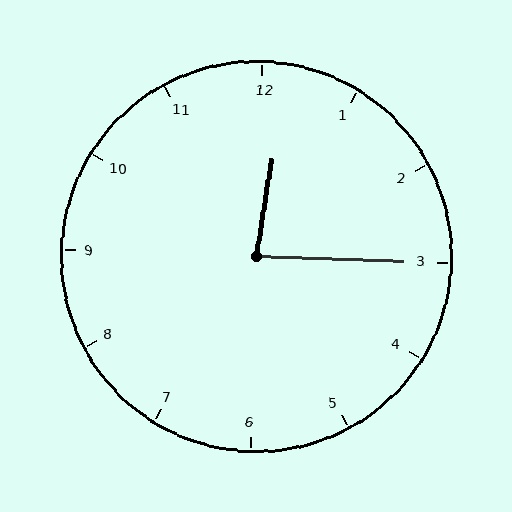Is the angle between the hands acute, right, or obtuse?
It is acute.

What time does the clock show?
12:15.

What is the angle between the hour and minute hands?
Approximately 82 degrees.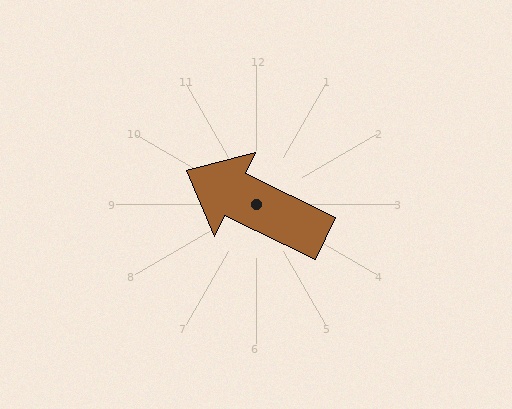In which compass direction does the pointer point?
Northwest.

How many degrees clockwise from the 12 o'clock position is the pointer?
Approximately 296 degrees.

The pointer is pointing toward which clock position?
Roughly 10 o'clock.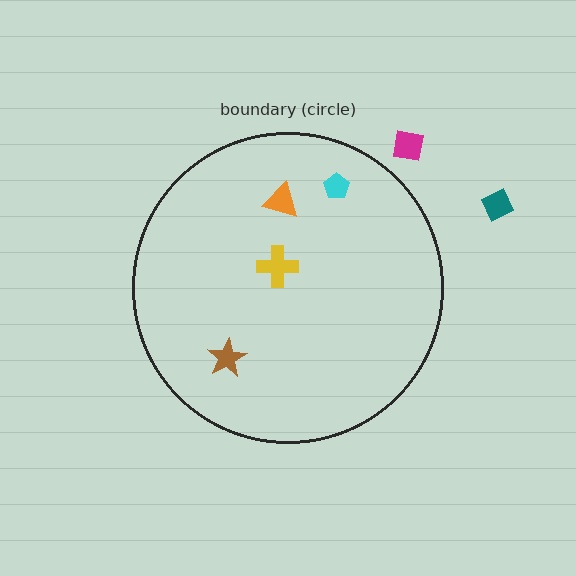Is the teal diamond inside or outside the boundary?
Outside.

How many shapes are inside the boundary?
4 inside, 2 outside.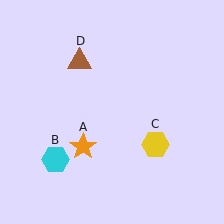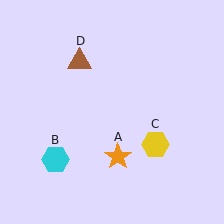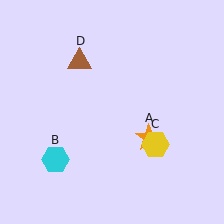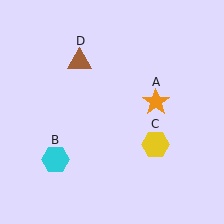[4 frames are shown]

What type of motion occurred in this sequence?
The orange star (object A) rotated counterclockwise around the center of the scene.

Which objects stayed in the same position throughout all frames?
Cyan hexagon (object B) and yellow hexagon (object C) and brown triangle (object D) remained stationary.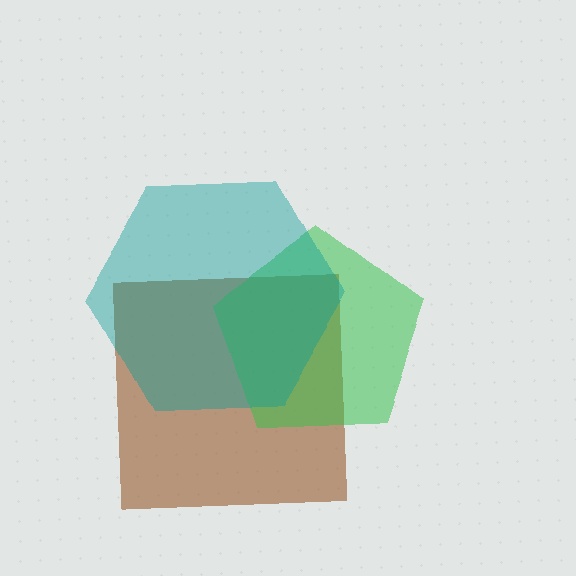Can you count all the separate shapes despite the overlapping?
Yes, there are 3 separate shapes.